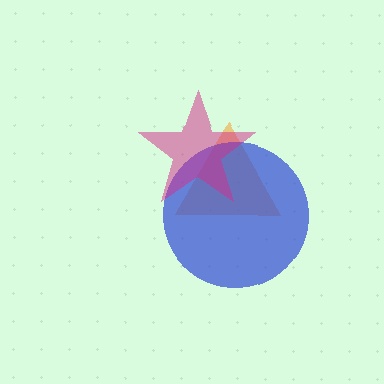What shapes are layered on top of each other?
The layered shapes are: an orange triangle, a blue circle, a magenta star.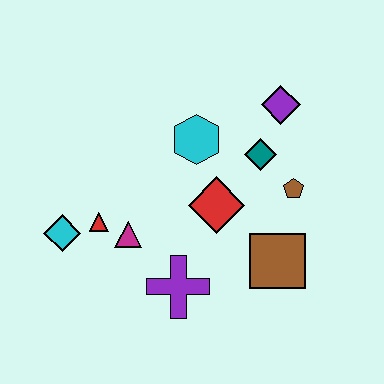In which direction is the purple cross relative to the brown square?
The purple cross is to the left of the brown square.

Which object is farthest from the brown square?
The cyan diamond is farthest from the brown square.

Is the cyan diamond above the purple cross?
Yes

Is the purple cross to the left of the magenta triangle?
No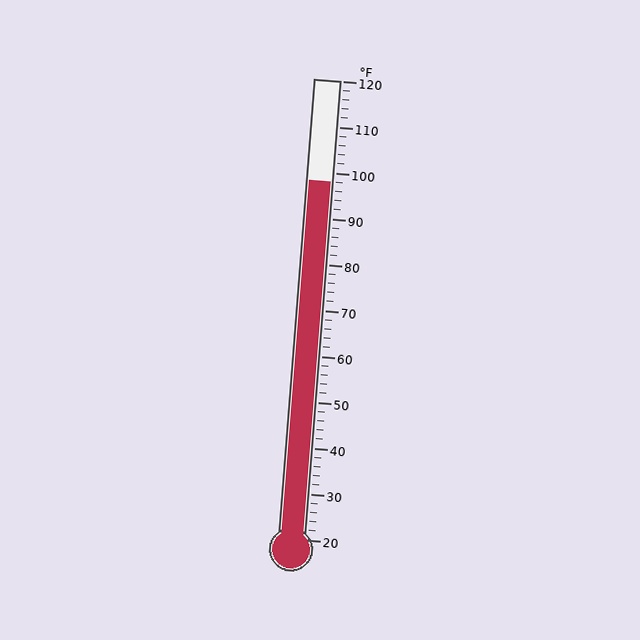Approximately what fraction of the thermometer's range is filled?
The thermometer is filled to approximately 80% of its range.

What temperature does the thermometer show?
The thermometer shows approximately 98°F.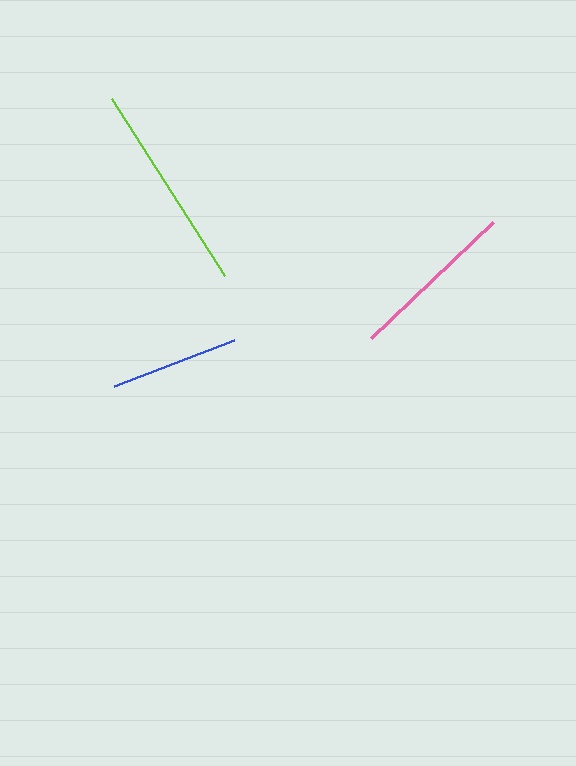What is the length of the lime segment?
The lime segment is approximately 210 pixels long.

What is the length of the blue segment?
The blue segment is approximately 129 pixels long.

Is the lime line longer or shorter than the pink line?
The lime line is longer than the pink line.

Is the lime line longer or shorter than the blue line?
The lime line is longer than the blue line.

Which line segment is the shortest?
The blue line is the shortest at approximately 129 pixels.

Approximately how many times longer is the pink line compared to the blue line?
The pink line is approximately 1.3 times the length of the blue line.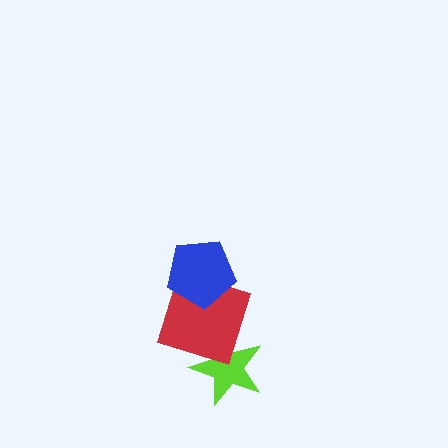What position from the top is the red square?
The red square is 2nd from the top.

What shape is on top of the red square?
The blue pentagon is on top of the red square.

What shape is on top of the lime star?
The red square is on top of the lime star.